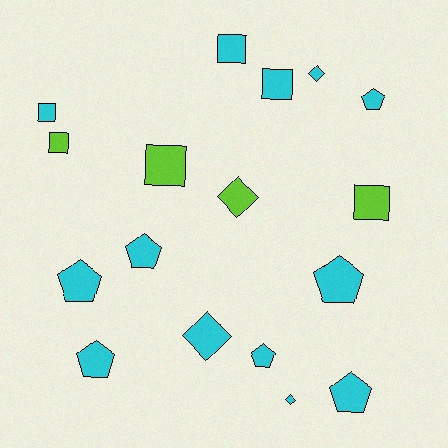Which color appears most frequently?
Cyan, with 13 objects.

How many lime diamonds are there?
There is 1 lime diamond.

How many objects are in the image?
There are 17 objects.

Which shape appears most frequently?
Pentagon, with 7 objects.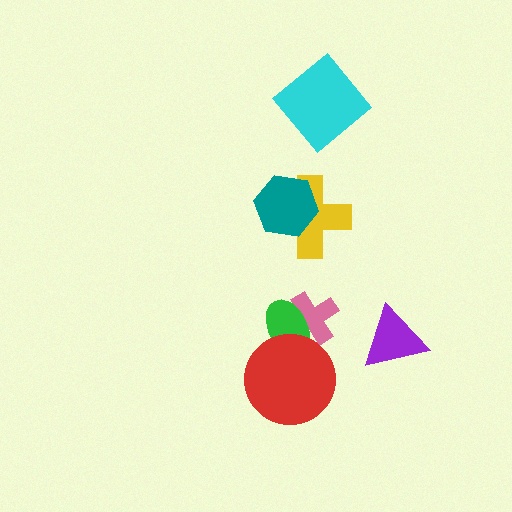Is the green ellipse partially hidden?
Yes, it is partially covered by another shape.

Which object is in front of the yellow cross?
The teal hexagon is in front of the yellow cross.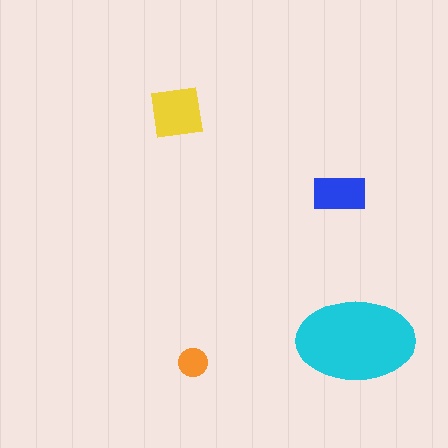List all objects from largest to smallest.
The cyan ellipse, the yellow square, the blue rectangle, the orange circle.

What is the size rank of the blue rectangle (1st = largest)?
3rd.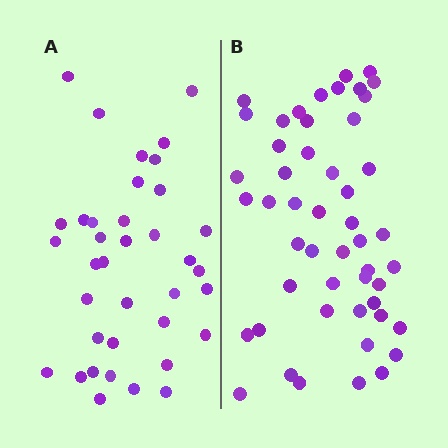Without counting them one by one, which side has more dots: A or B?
Region B (the right region) has more dots.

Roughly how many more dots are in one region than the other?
Region B has approximately 15 more dots than region A.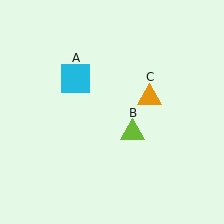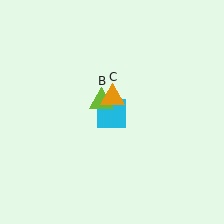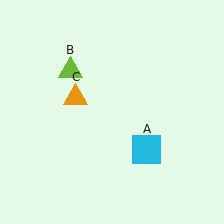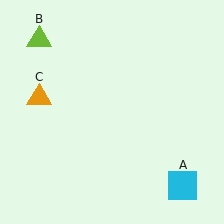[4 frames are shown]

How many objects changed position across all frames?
3 objects changed position: cyan square (object A), lime triangle (object B), orange triangle (object C).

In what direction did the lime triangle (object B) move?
The lime triangle (object B) moved up and to the left.